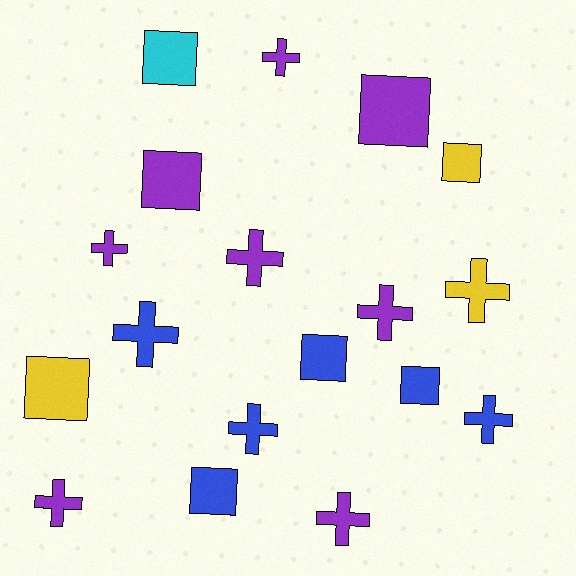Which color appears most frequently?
Purple, with 8 objects.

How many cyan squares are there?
There is 1 cyan square.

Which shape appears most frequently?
Cross, with 10 objects.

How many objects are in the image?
There are 18 objects.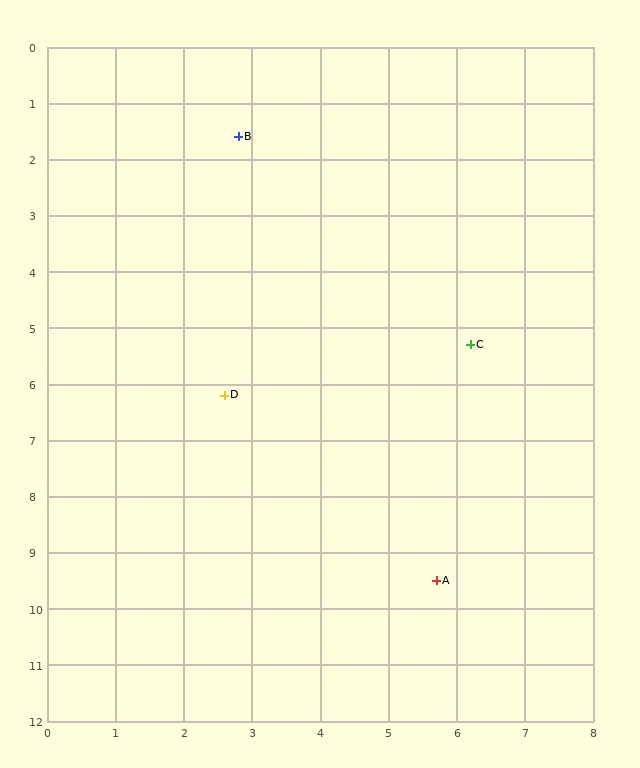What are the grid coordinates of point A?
Point A is at approximately (5.7, 9.5).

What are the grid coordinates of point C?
Point C is at approximately (6.2, 5.3).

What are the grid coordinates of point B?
Point B is at approximately (2.8, 1.6).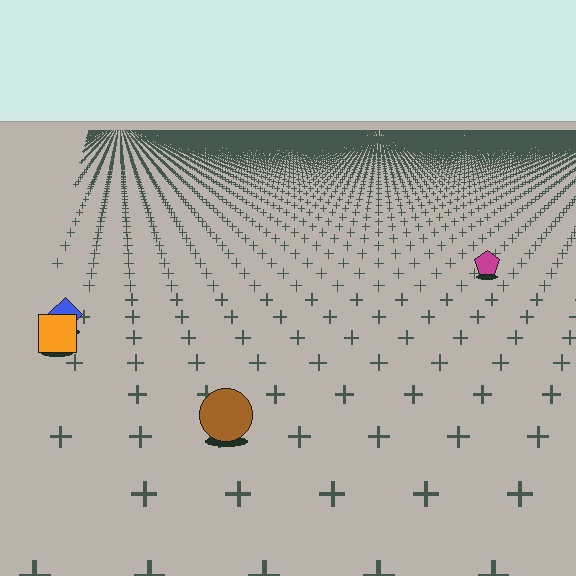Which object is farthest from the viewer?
The magenta pentagon is farthest from the viewer. It appears smaller and the ground texture around it is denser.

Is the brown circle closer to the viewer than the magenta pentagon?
Yes. The brown circle is closer — you can tell from the texture gradient: the ground texture is coarser near it.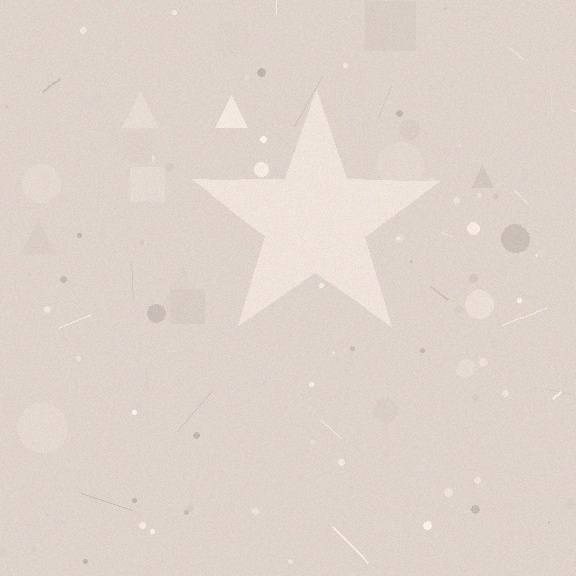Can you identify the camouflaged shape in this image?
The camouflaged shape is a star.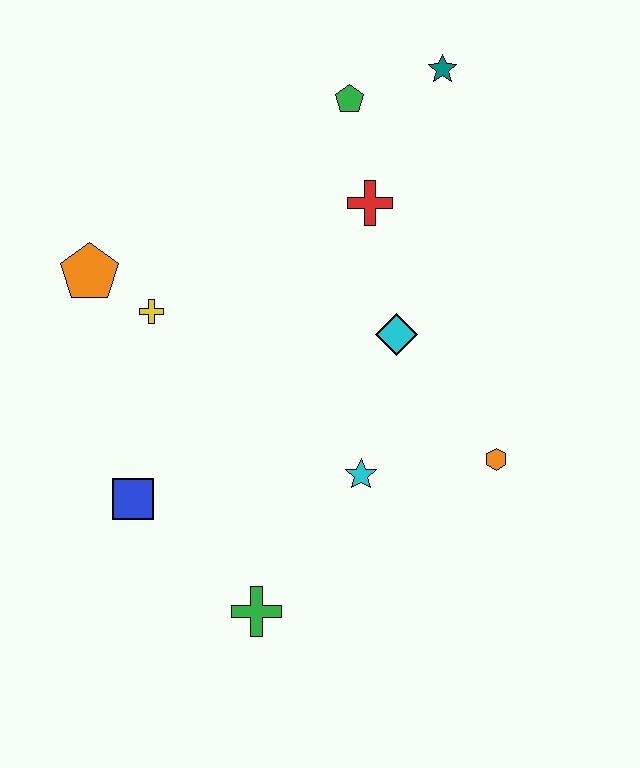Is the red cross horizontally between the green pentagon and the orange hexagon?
Yes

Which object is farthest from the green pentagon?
The green cross is farthest from the green pentagon.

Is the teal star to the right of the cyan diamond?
Yes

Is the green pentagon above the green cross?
Yes